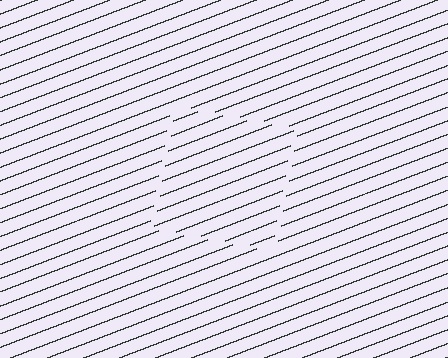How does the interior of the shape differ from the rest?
The interior of the shape contains the same grating, shifted by half a period — the contour is defined by the phase discontinuity where line-ends from the inner and outer gratings abut.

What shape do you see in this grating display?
An illusory square. The interior of the shape contains the same grating, shifted by half a period — the contour is defined by the phase discontinuity where line-ends from the inner and outer gratings abut.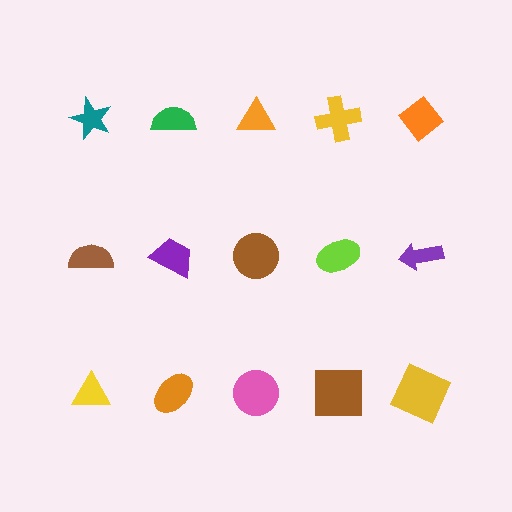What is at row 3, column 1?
A yellow triangle.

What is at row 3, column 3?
A pink circle.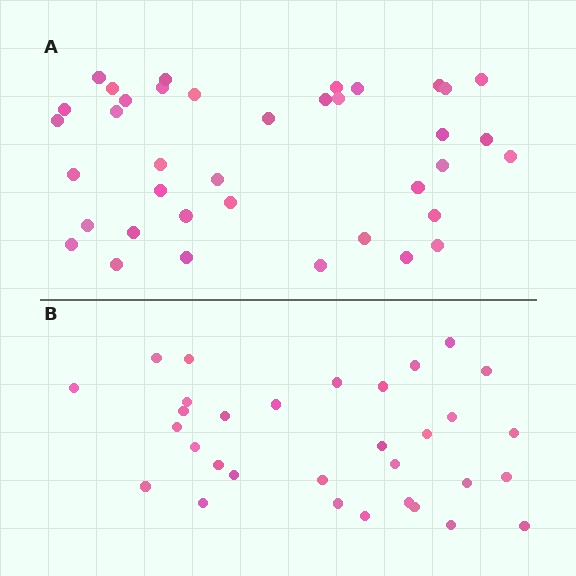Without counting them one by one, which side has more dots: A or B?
Region A (the top region) has more dots.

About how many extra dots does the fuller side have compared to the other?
Region A has about 6 more dots than region B.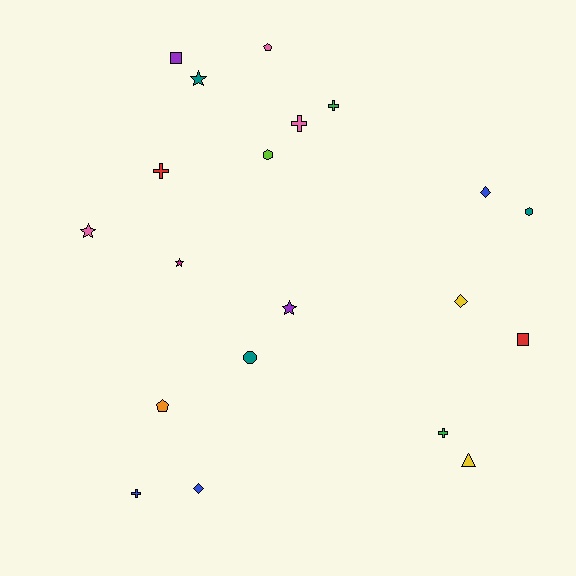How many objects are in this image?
There are 20 objects.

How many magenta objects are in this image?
There is 1 magenta object.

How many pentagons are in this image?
There are 2 pentagons.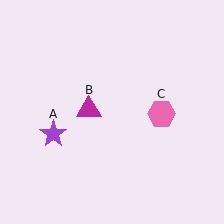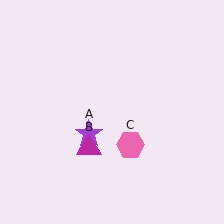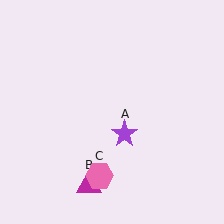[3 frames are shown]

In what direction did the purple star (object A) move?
The purple star (object A) moved right.